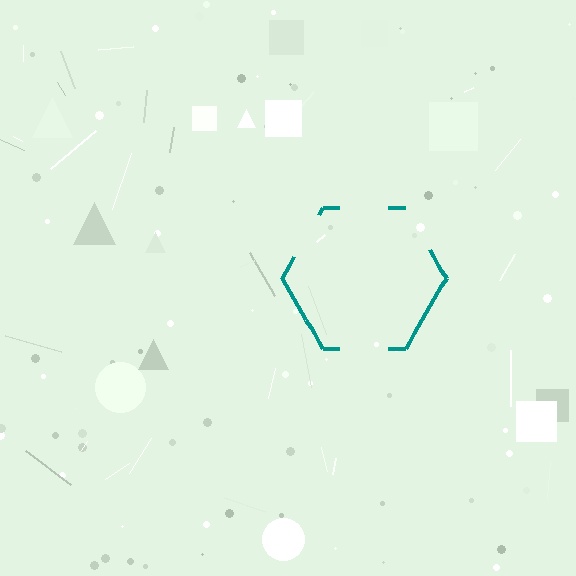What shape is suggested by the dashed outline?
The dashed outline suggests a hexagon.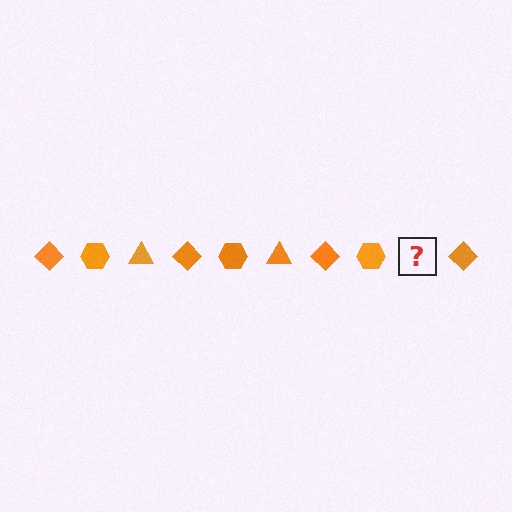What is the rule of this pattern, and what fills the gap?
The rule is that the pattern cycles through diamond, hexagon, triangle shapes in orange. The gap should be filled with an orange triangle.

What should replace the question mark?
The question mark should be replaced with an orange triangle.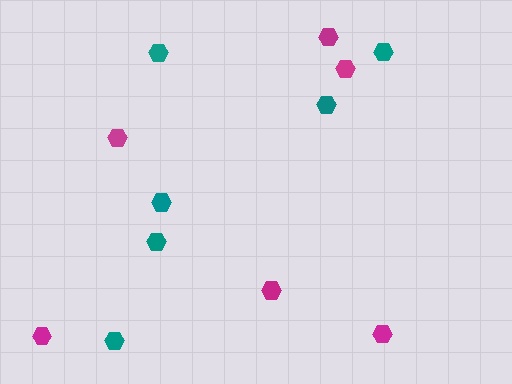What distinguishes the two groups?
There are 2 groups: one group of teal hexagons (6) and one group of magenta hexagons (6).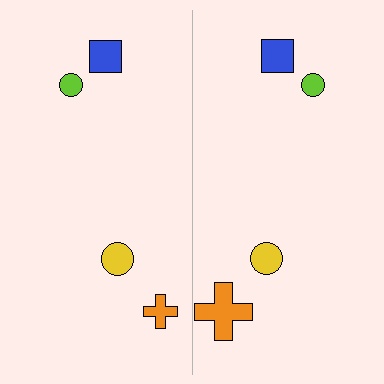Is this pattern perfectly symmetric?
No, the pattern is not perfectly symmetric. The orange cross on the right side has a different size than its mirror counterpart.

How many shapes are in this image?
There are 8 shapes in this image.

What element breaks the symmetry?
The orange cross on the right side has a different size than its mirror counterpart.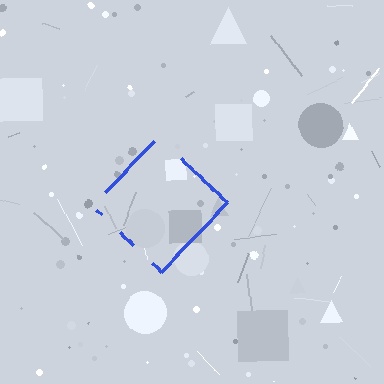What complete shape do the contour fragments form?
The contour fragments form a diamond.